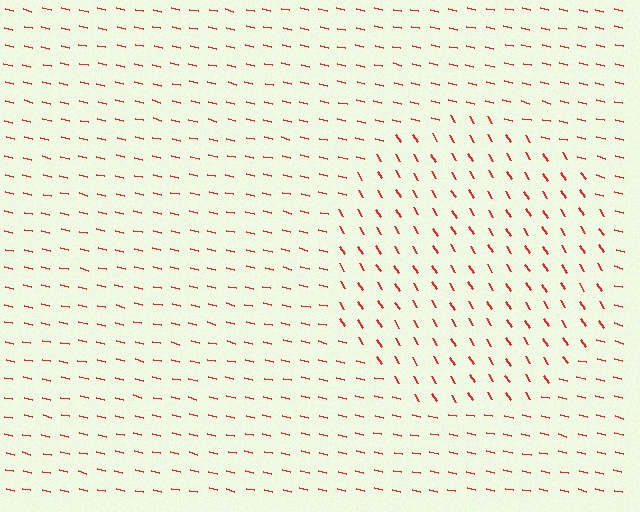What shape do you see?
I see a circle.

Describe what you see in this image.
The image is filled with small red line segments. A circle region in the image has lines oriented differently from the surrounding lines, creating a visible texture boundary.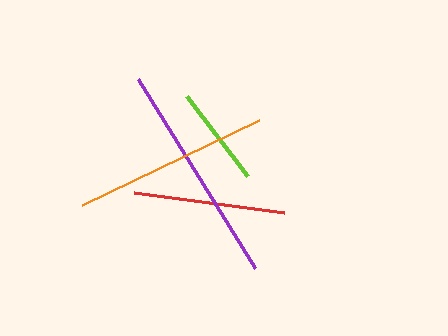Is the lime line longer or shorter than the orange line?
The orange line is longer than the lime line.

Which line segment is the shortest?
The lime line is the shortest at approximately 101 pixels.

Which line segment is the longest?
The purple line is the longest at approximately 222 pixels.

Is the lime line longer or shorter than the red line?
The red line is longer than the lime line.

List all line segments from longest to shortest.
From longest to shortest: purple, orange, red, lime.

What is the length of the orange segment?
The orange segment is approximately 196 pixels long.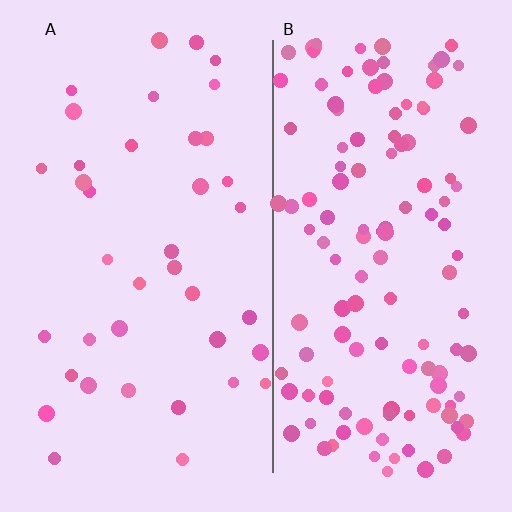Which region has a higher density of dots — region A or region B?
B (the right).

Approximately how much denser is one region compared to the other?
Approximately 3.3× — region B over region A.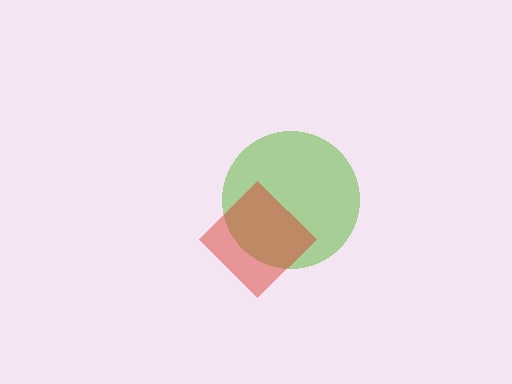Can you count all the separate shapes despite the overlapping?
Yes, there are 2 separate shapes.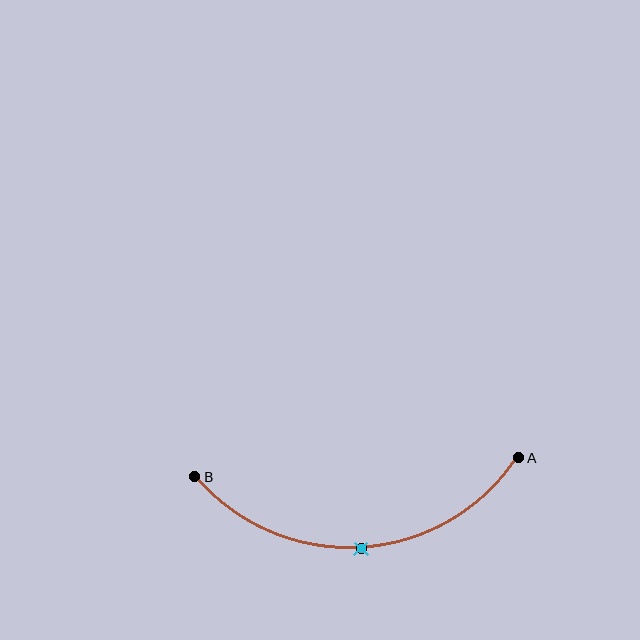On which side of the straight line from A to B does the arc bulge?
The arc bulges below the straight line connecting A and B.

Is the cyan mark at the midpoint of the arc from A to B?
Yes. The cyan mark lies on the arc at equal arc-length from both A and B — it is the arc midpoint.